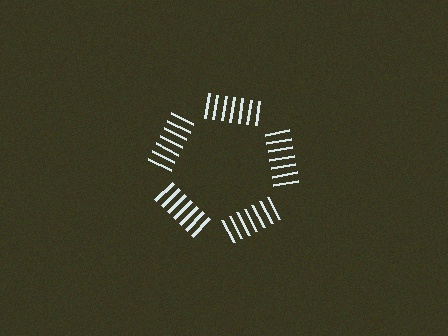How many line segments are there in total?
35 — 7 along each of the 5 edges.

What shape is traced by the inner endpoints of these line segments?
An illusory pentagon — the line segments terminate on its edges but no continuous stroke is drawn.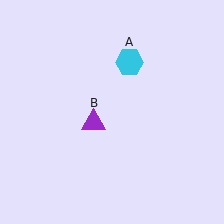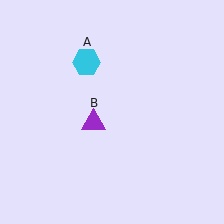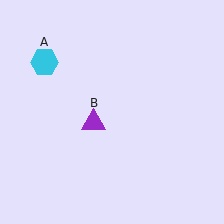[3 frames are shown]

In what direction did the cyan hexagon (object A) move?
The cyan hexagon (object A) moved left.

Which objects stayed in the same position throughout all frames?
Purple triangle (object B) remained stationary.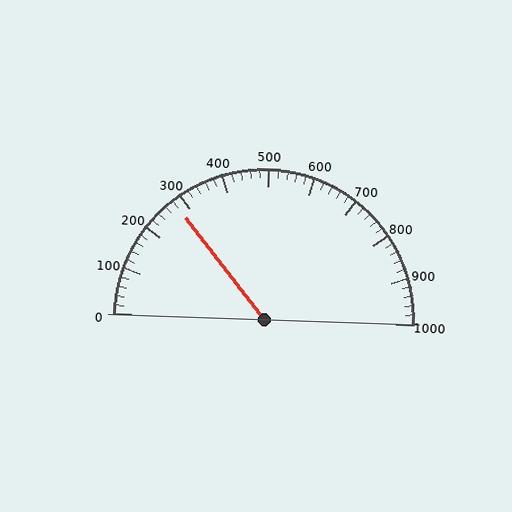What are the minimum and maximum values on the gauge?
The gauge ranges from 0 to 1000.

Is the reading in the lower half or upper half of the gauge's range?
The reading is in the lower half of the range (0 to 1000).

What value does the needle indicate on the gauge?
The needle indicates approximately 280.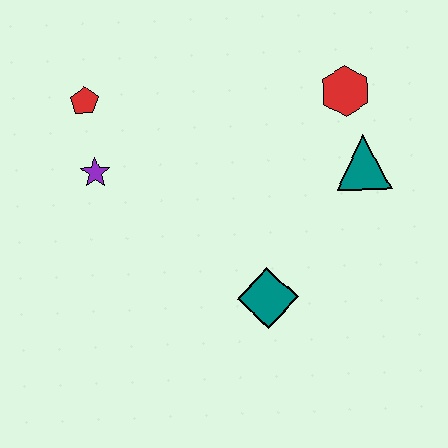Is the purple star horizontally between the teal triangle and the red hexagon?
No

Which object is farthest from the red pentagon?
The teal triangle is farthest from the red pentagon.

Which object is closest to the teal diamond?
The teal triangle is closest to the teal diamond.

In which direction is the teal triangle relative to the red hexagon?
The teal triangle is below the red hexagon.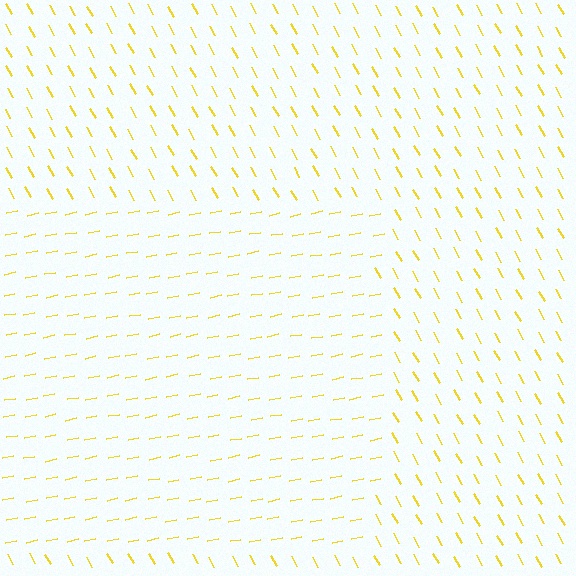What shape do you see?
I see a rectangle.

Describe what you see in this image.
The image is filled with small yellow line segments. A rectangle region in the image has lines oriented differently from the surrounding lines, creating a visible texture boundary.